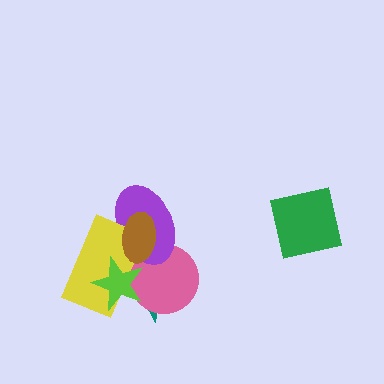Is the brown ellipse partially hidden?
No, no other shape covers it.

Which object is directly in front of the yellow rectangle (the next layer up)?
The lime star is directly in front of the yellow rectangle.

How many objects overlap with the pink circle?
5 objects overlap with the pink circle.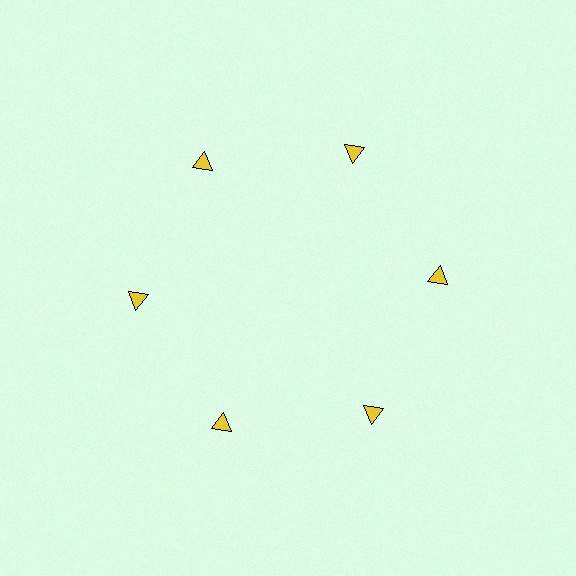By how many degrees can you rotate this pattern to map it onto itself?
The pattern maps onto itself every 60 degrees of rotation.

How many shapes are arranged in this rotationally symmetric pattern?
There are 6 shapes, arranged in 6 groups of 1.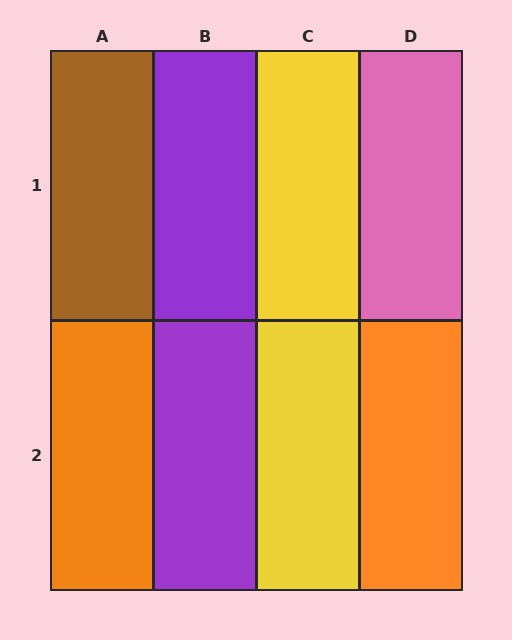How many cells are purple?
2 cells are purple.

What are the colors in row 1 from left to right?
Brown, purple, yellow, pink.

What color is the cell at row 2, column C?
Yellow.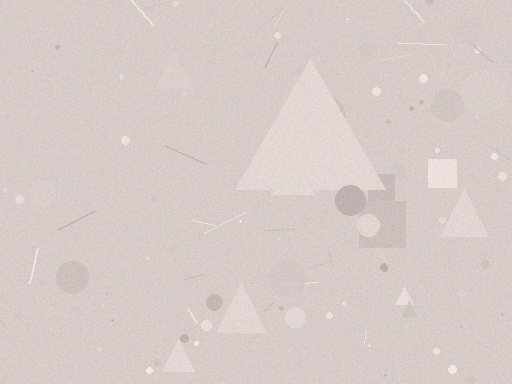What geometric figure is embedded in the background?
A triangle is embedded in the background.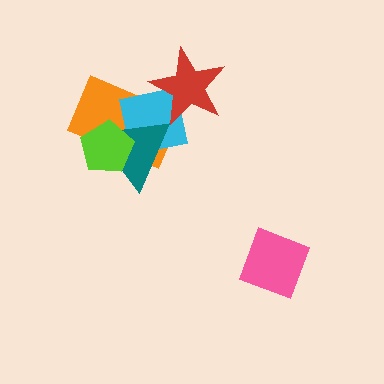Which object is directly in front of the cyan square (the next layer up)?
The teal triangle is directly in front of the cyan square.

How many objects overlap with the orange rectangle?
4 objects overlap with the orange rectangle.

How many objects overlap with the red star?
2 objects overlap with the red star.